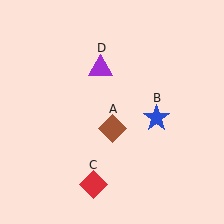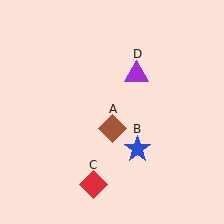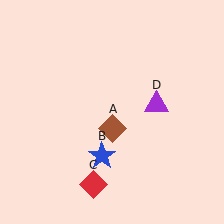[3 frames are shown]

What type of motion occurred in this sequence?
The blue star (object B), purple triangle (object D) rotated clockwise around the center of the scene.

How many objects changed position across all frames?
2 objects changed position: blue star (object B), purple triangle (object D).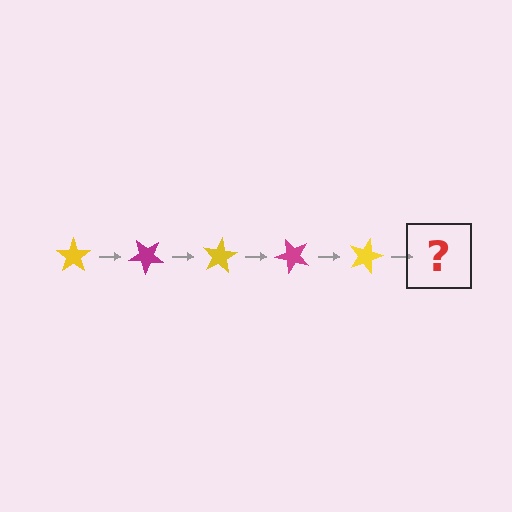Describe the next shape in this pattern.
It should be a magenta star, rotated 200 degrees from the start.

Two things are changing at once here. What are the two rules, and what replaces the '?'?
The two rules are that it rotates 40 degrees each step and the color cycles through yellow and magenta. The '?' should be a magenta star, rotated 200 degrees from the start.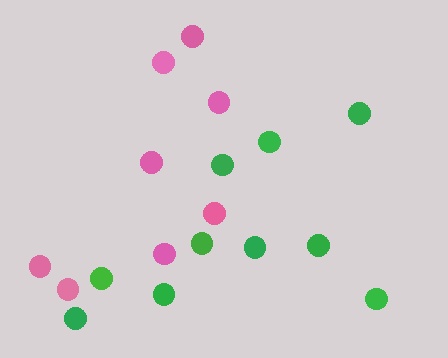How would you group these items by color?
There are 2 groups: one group of pink circles (8) and one group of green circles (10).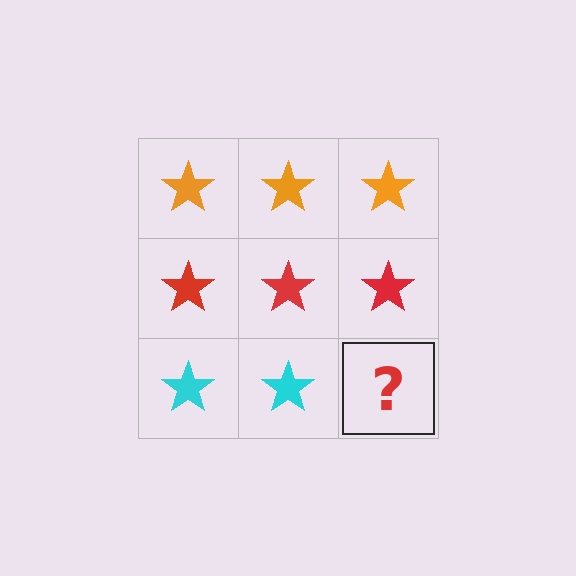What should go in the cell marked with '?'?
The missing cell should contain a cyan star.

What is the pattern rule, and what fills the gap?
The rule is that each row has a consistent color. The gap should be filled with a cyan star.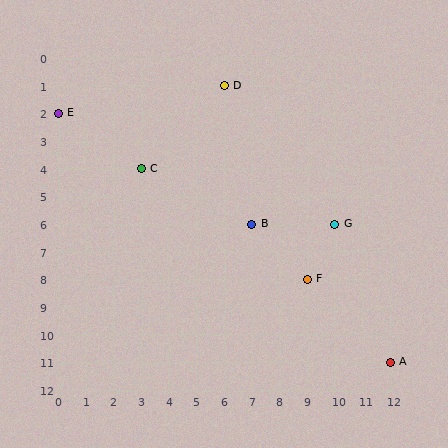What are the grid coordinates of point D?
Point D is at grid coordinates (6, 1).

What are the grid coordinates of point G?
Point G is at grid coordinates (10, 6).